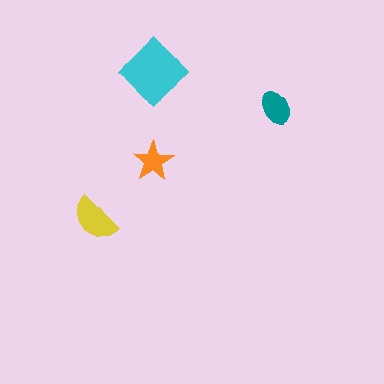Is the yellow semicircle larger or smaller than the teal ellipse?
Larger.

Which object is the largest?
The cyan diamond.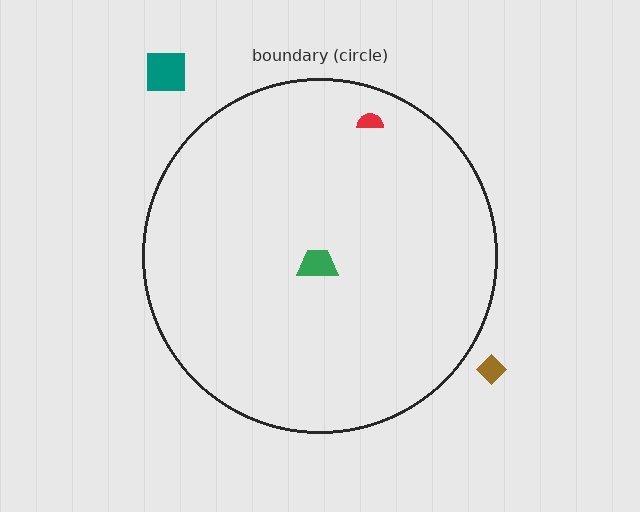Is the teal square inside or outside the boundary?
Outside.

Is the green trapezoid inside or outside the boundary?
Inside.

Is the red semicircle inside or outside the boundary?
Inside.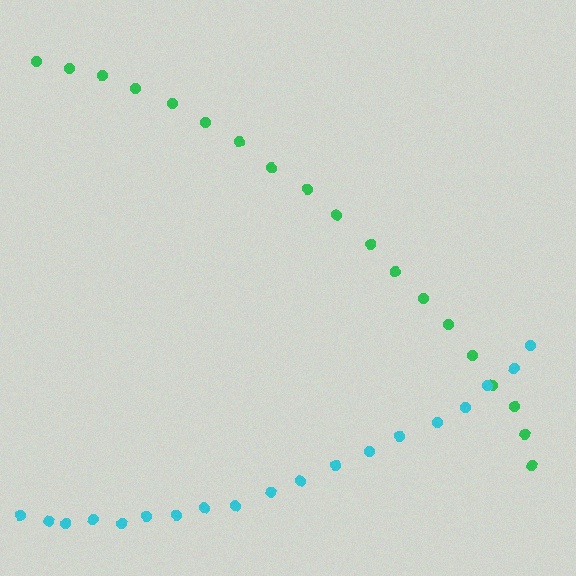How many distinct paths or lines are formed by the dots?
There are 2 distinct paths.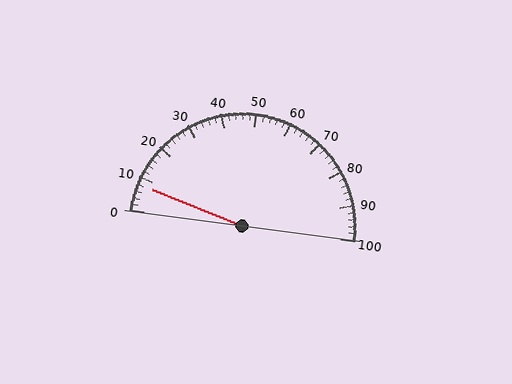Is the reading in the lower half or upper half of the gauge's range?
The reading is in the lower half of the range (0 to 100).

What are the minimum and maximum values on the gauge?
The gauge ranges from 0 to 100.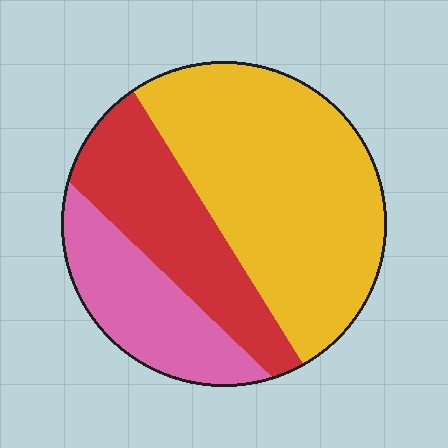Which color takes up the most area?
Yellow, at roughly 55%.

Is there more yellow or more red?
Yellow.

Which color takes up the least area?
Pink, at roughly 20%.